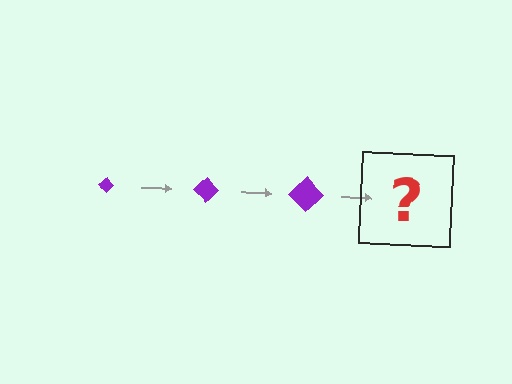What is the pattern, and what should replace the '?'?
The pattern is that the diamond gets progressively larger each step. The '?' should be a purple diamond, larger than the previous one.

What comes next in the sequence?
The next element should be a purple diamond, larger than the previous one.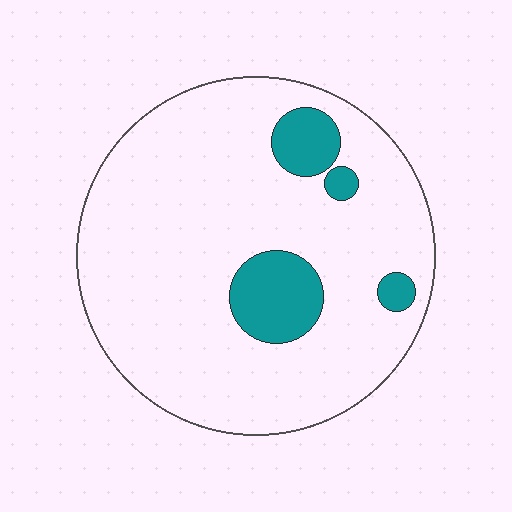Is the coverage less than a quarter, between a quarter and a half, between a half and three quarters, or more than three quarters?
Less than a quarter.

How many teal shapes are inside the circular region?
4.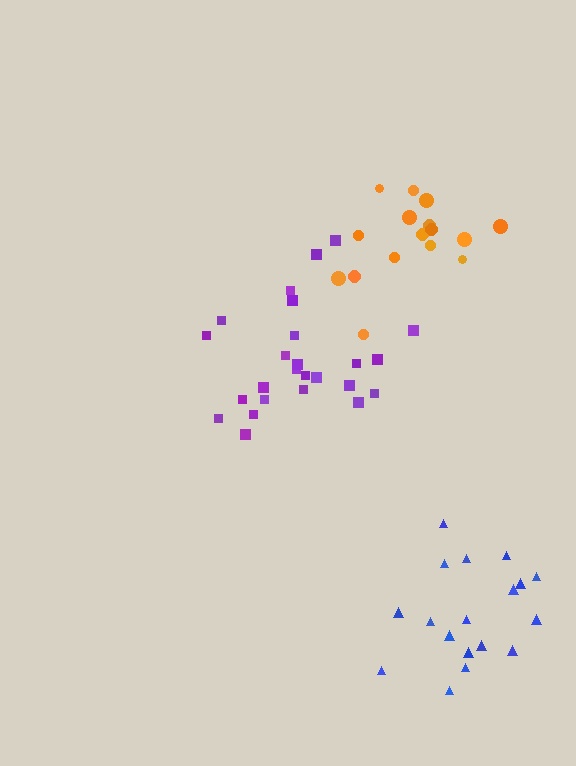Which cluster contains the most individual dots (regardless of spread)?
Purple (25).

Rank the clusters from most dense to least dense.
orange, purple, blue.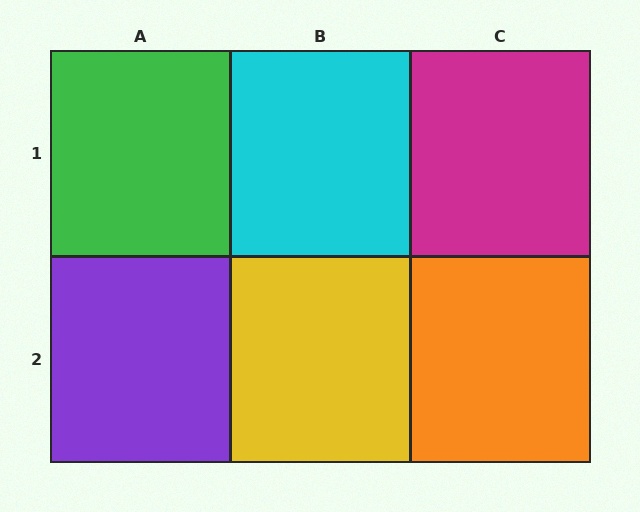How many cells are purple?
1 cell is purple.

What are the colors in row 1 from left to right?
Green, cyan, magenta.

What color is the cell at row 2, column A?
Purple.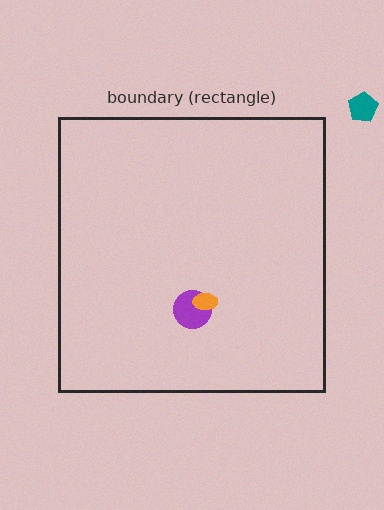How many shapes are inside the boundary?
2 inside, 1 outside.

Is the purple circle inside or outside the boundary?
Inside.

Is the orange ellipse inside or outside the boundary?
Inside.